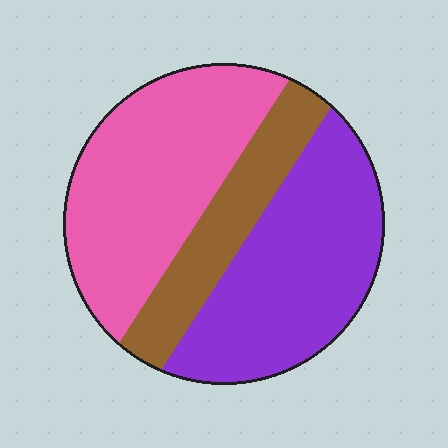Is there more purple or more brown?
Purple.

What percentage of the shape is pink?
Pink takes up between a third and a half of the shape.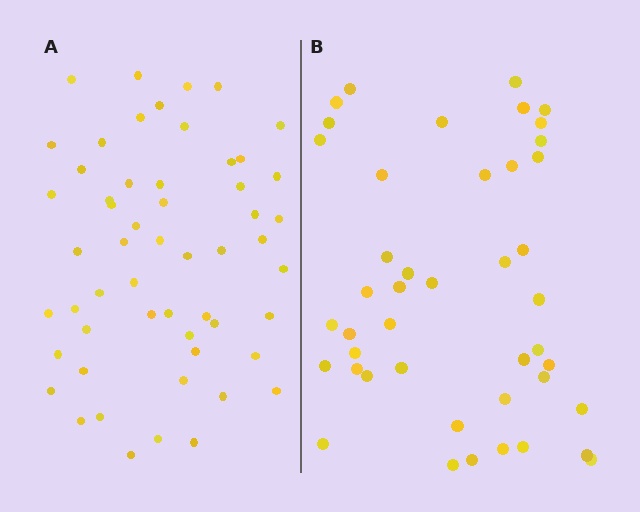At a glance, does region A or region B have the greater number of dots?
Region A (the left region) has more dots.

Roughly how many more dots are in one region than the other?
Region A has roughly 12 or so more dots than region B.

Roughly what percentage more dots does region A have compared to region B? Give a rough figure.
About 25% more.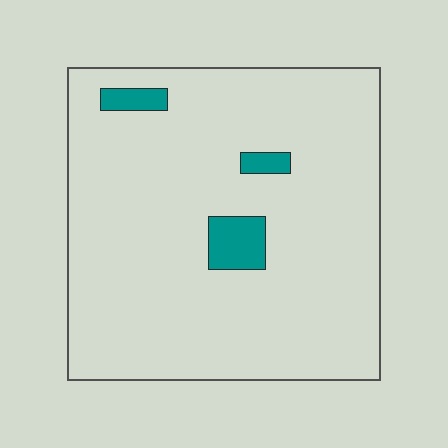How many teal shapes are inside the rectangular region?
3.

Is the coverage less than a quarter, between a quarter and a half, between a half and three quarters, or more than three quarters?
Less than a quarter.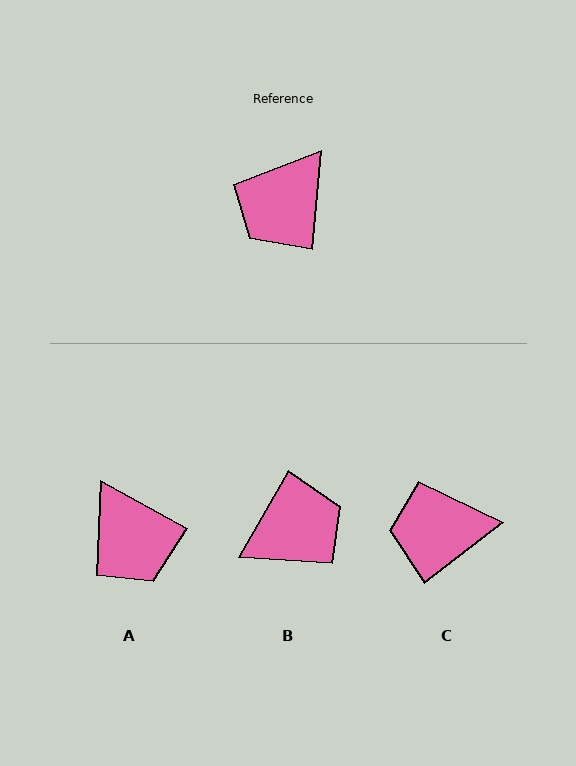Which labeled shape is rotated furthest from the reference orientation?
B, about 156 degrees away.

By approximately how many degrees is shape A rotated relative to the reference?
Approximately 67 degrees counter-clockwise.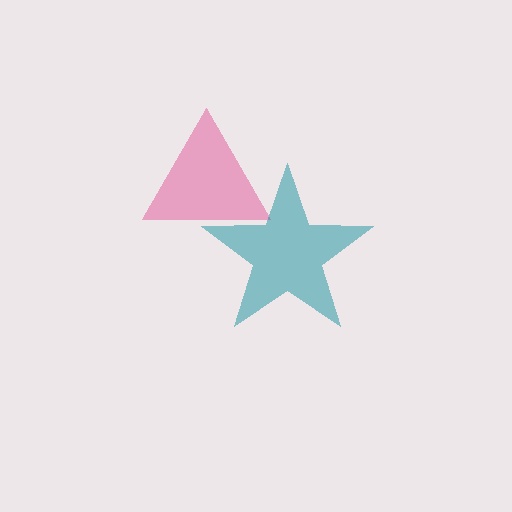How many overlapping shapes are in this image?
There are 2 overlapping shapes in the image.